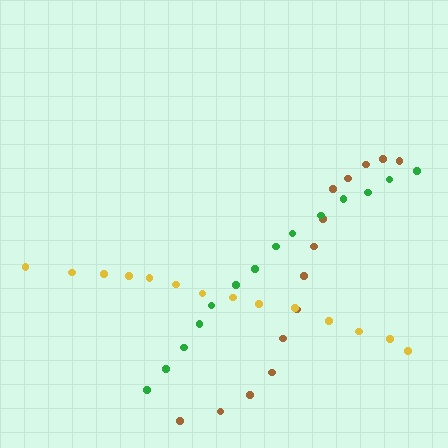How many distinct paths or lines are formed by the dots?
There are 3 distinct paths.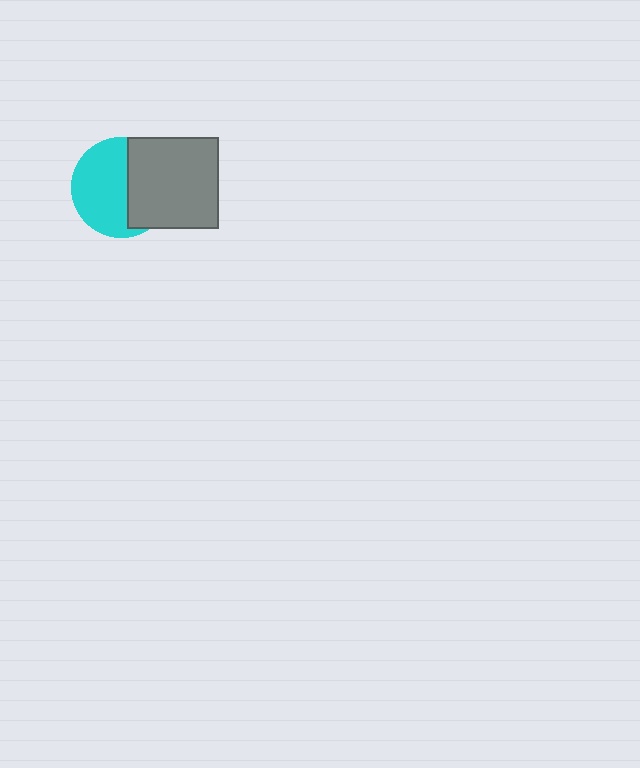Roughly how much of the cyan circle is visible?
About half of it is visible (roughly 59%).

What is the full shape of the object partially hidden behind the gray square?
The partially hidden object is a cyan circle.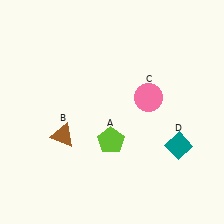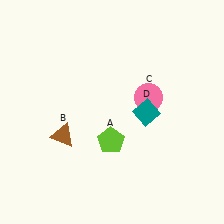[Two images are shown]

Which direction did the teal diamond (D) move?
The teal diamond (D) moved up.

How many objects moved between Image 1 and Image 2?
1 object moved between the two images.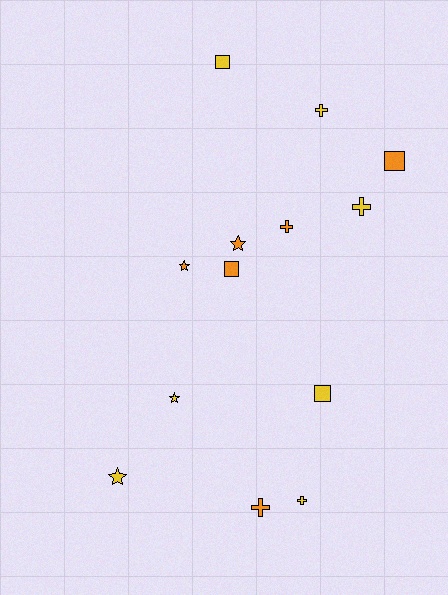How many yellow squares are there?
There are 2 yellow squares.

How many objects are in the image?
There are 13 objects.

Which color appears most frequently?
Yellow, with 7 objects.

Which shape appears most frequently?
Cross, with 5 objects.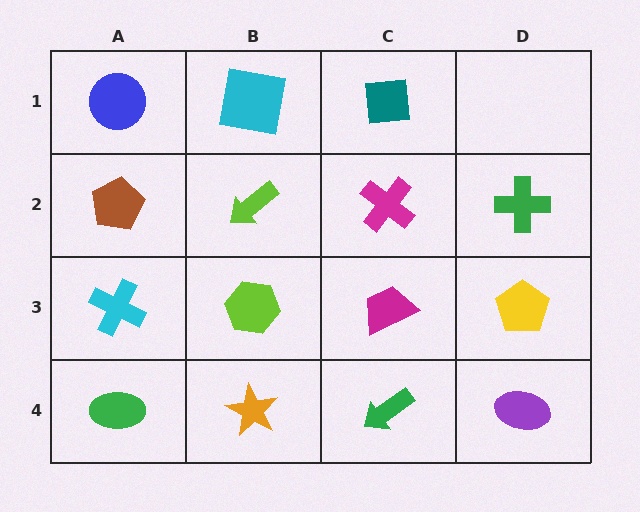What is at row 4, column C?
A green arrow.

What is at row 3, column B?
A lime hexagon.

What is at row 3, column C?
A magenta trapezoid.